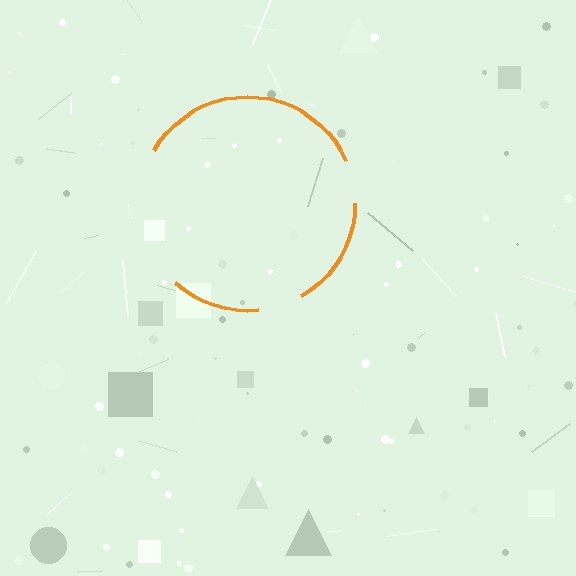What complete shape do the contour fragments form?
The contour fragments form a circle.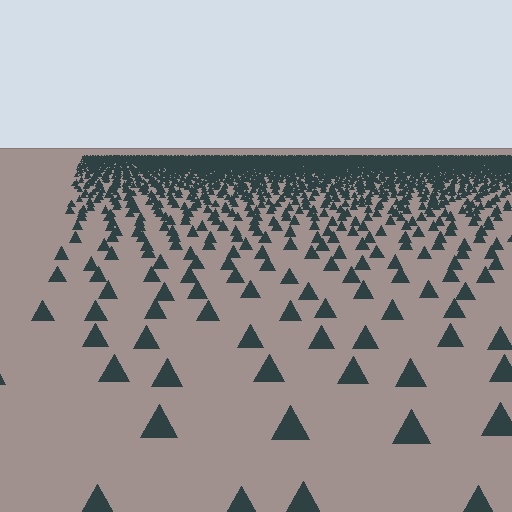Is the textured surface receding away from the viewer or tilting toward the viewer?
The surface is receding away from the viewer. Texture elements get smaller and denser toward the top.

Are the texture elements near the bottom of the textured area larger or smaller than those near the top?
Larger. Near the bottom, elements are closer to the viewer and appear at a bigger on-screen size.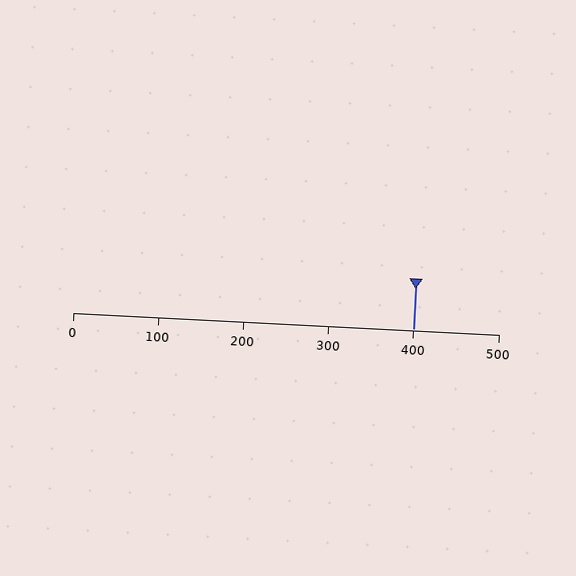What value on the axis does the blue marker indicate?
The marker indicates approximately 400.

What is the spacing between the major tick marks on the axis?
The major ticks are spaced 100 apart.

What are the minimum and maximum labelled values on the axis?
The axis runs from 0 to 500.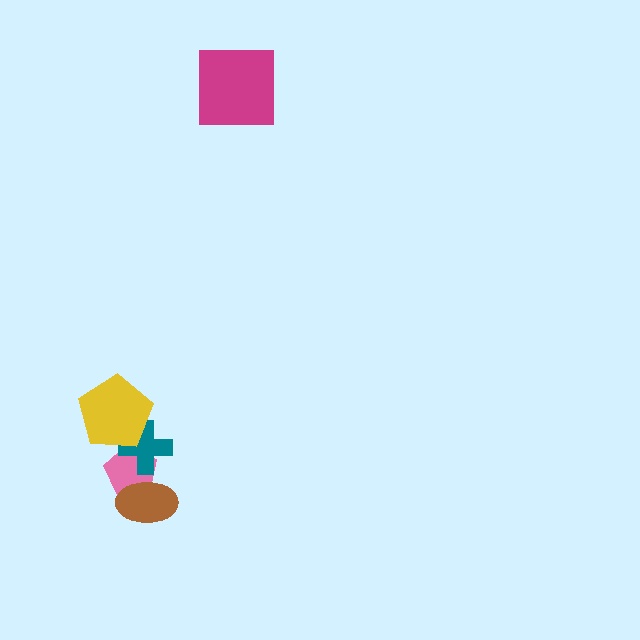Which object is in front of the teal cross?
The yellow pentagon is in front of the teal cross.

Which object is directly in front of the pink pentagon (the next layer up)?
The teal cross is directly in front of the pink pentagon.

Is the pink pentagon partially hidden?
Yes, it is partially covered by another shape.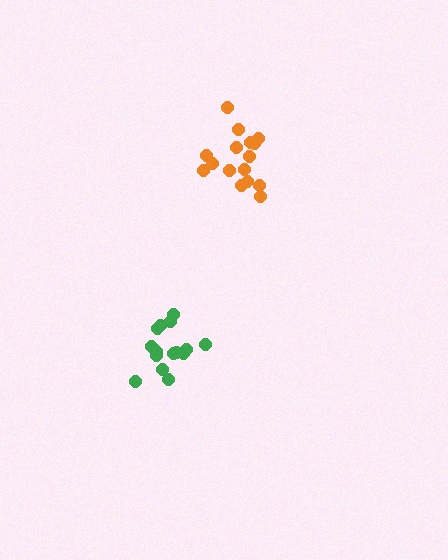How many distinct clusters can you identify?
There are 2 distinct clusters.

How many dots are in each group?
Group 1: 15 dots, Group 2: 16 dots (31 total).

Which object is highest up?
The orange cluster is topmost.